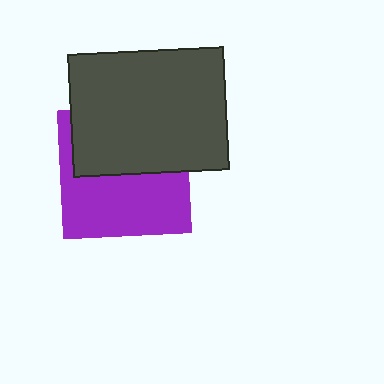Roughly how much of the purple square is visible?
About half of it is visible (roughly 53%).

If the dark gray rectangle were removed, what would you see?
You would see the complete purple square.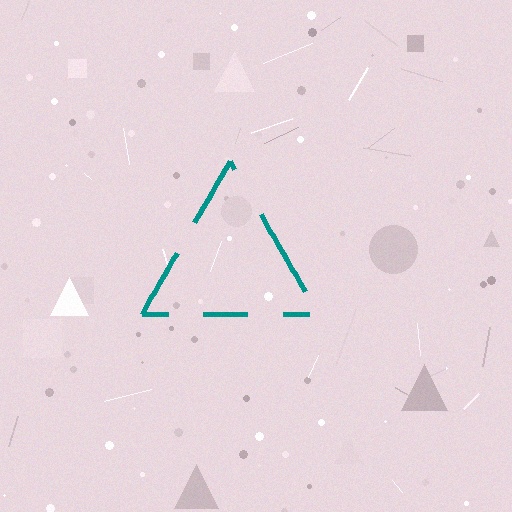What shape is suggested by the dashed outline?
The dashed outline suggests a triangle.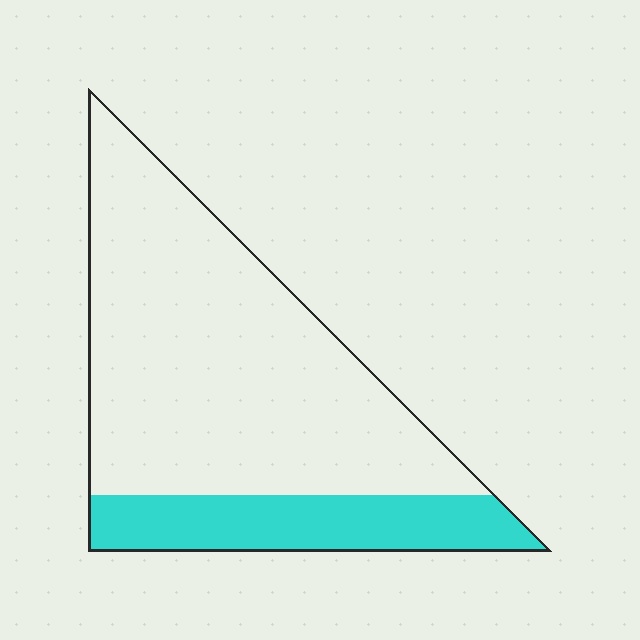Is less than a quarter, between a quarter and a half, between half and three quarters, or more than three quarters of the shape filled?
Less than a quarter.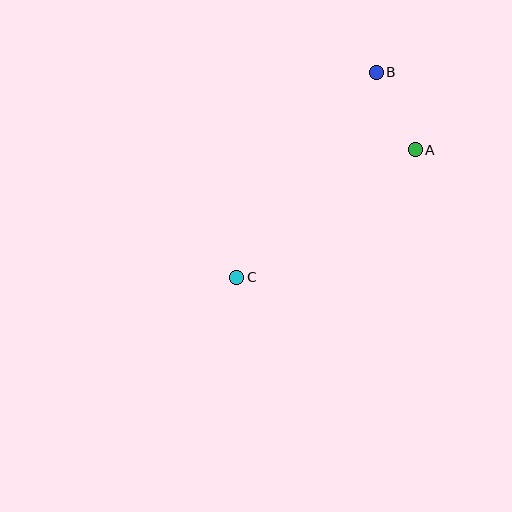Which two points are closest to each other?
Points A and B are closest to each other.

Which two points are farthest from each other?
Points B and C are farthest from each other.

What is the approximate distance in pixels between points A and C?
The distance between A and C is approximately 219 pixels.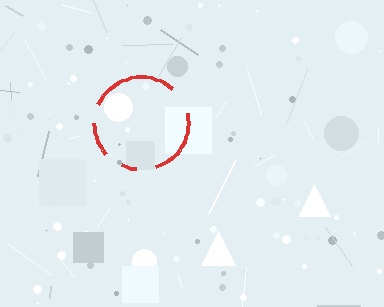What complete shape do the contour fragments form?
The contour fragments form a circle.